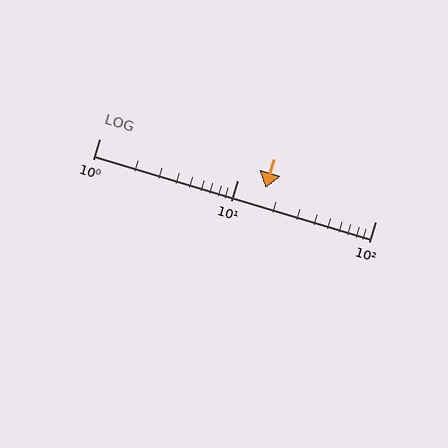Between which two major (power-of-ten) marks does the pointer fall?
The pointer is between 10 and 100.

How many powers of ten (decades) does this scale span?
The scale spans 2 decades, from 1 to 100.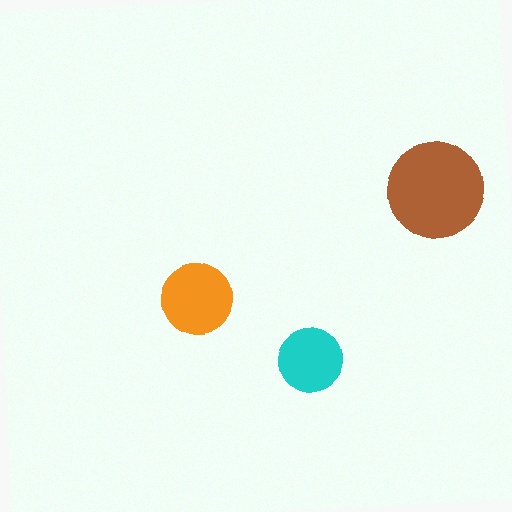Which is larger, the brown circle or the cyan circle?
The brown one.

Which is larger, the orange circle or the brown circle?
The brown one.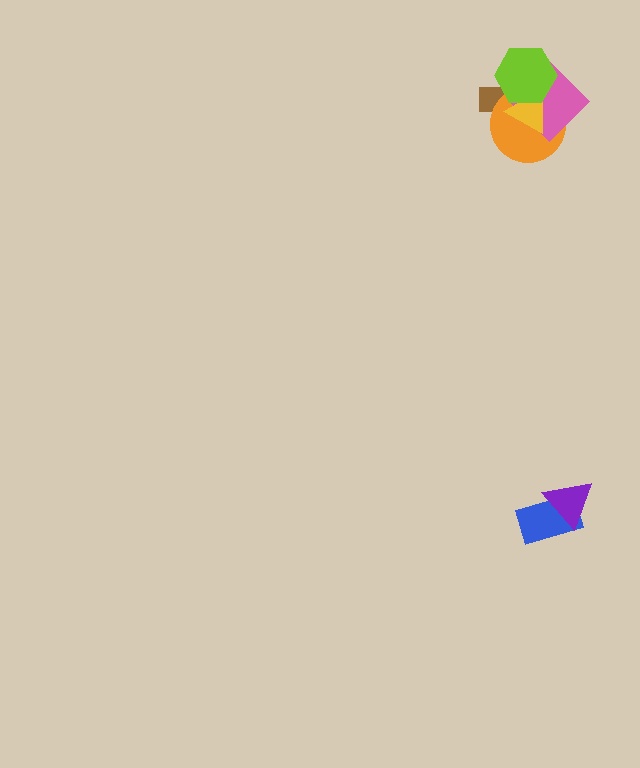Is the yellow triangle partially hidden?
Yes, it is partially covered by another shape.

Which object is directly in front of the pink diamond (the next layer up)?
The yellow triangle is directly in front of the pink diamond.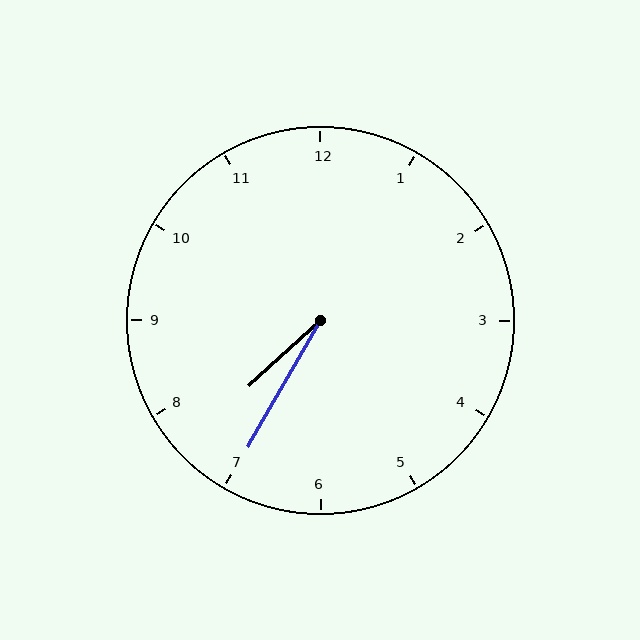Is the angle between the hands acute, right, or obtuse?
It is acute.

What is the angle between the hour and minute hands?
Approximately 18 degrees.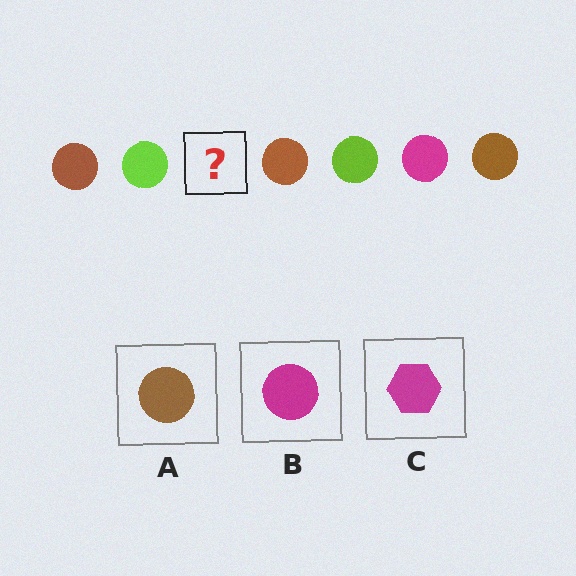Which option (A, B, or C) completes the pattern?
B.